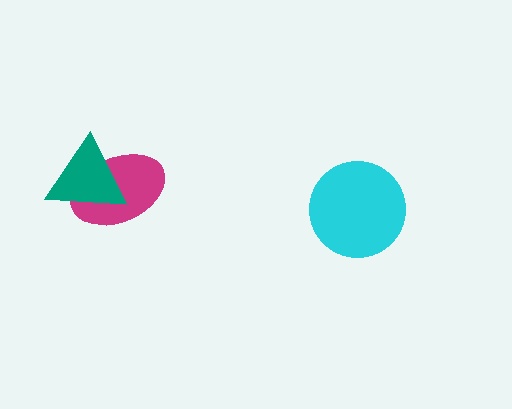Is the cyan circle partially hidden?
No, no other shape covers it.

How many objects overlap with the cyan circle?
0 objects overlap with the cyan circle.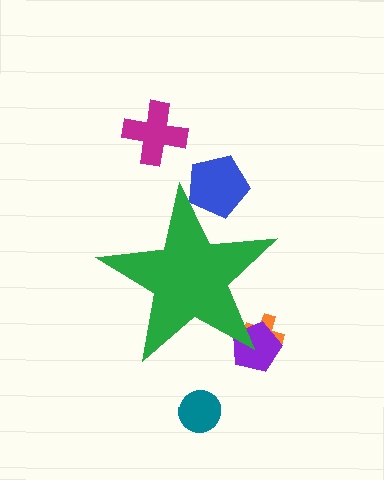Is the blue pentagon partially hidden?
Yes, the blue pentagon is partially hidden behind the green star.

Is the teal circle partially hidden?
No, the teal circle is fully visible.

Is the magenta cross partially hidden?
No, the magenta cross is fully visible.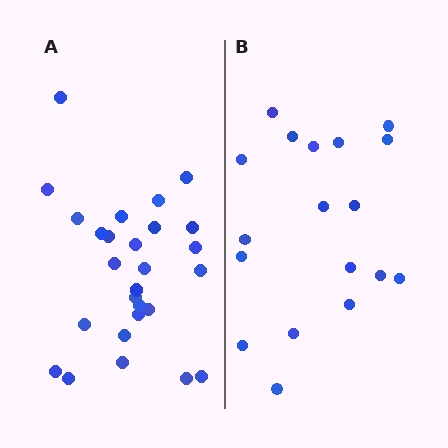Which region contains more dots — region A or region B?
Region A (the left region) has more dots.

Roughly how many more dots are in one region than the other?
Region A has roughly 8 or so more dots than region B.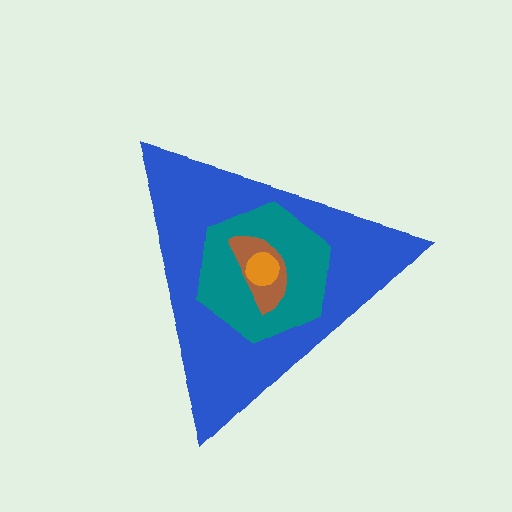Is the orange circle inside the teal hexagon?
Yes.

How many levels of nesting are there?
4.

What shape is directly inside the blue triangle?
The teal hexagon.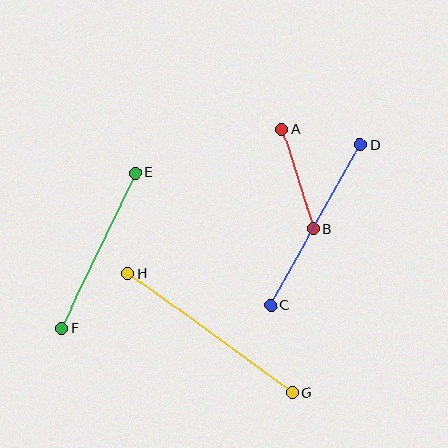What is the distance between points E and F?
The distance is approximately 172 pixels.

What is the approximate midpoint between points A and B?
The midpoint is at approximately (298, 179) pixels.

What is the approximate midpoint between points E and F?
The midpoint is at approximately (98, 250) pixels.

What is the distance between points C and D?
The distance is approximately 183 pixels.